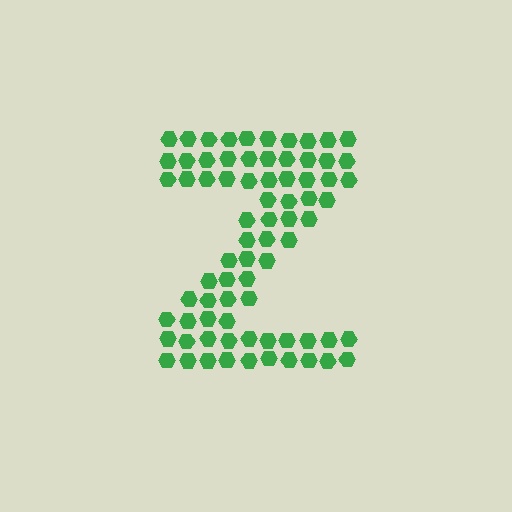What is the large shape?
The large shape is the letter Z.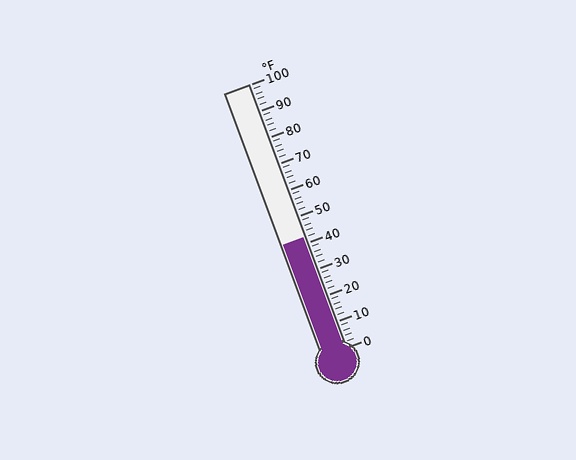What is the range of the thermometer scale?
The thermometer scale ranges from 0°F to 100°F.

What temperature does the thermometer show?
The thermometer shows approximately 42°F.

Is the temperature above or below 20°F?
The temperature is above 20°F.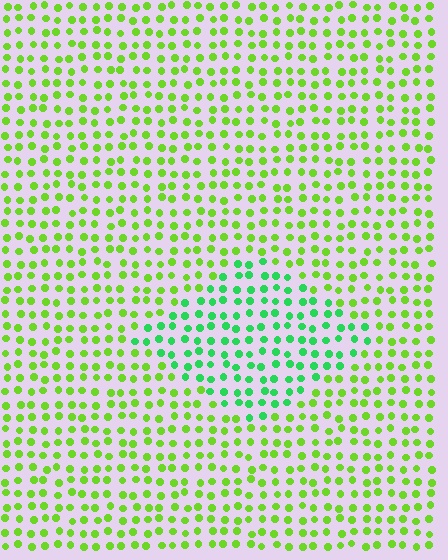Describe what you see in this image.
The image is filled with small lime elements in a uniform arrangement. A diamond-shaped region is visible where the elements are tinted to a slightly different hue, forming a subtle color boundary.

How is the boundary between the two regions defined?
The boundary is defined purely by a slight shift in hue (about 40 degrees). Spacing, size, and orientation are identical on both sides.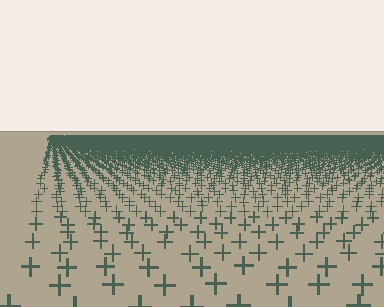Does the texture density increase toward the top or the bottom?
Density increases toward the top.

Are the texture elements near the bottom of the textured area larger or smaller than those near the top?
Larger. Near the bottom, elements are closer to the viewer and appear at a bigger on-screen size.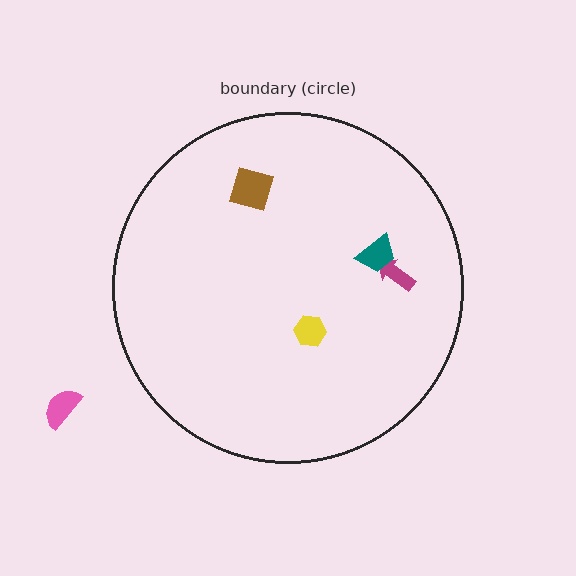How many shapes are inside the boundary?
4 inside, 1 outside.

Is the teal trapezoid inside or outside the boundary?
Inside.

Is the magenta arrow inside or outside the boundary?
Inside.